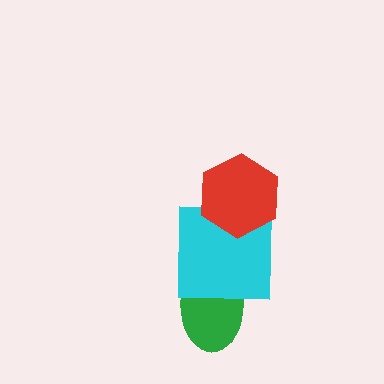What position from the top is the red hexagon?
The red hexagon is 1st from the top.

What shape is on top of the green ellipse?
The cyan square is on top of the green ellipse.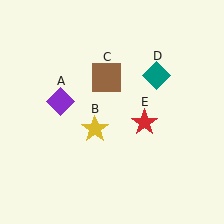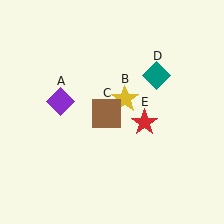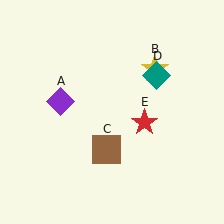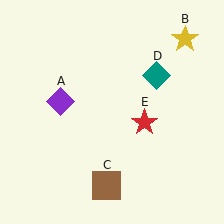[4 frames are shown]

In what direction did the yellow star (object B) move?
The yellow star (object B) moved up and to the right.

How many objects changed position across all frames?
2 objects changed position: yellow star (object B), brown square (object C).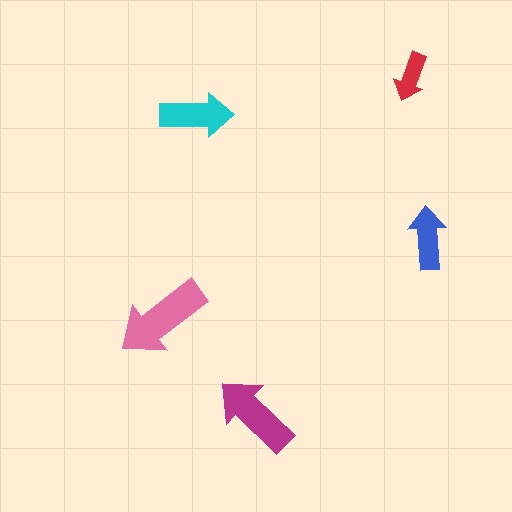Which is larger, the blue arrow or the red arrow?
The blue one.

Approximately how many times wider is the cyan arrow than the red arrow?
About 1.5 times wider.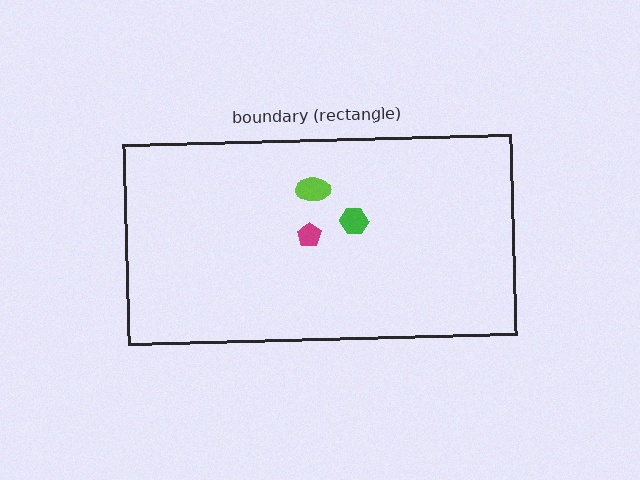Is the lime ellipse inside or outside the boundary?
Inside.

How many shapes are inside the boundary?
3 inside, 0 outside.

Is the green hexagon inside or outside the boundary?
Inside.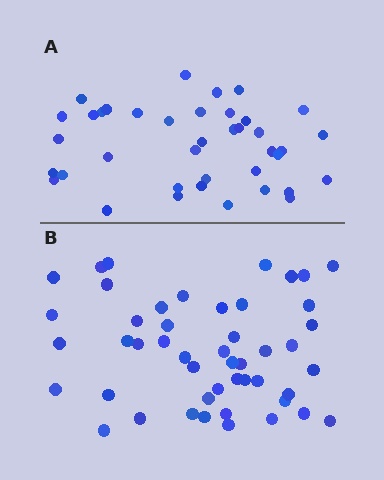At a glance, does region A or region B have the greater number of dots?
Region B (the bottom region) has more dots.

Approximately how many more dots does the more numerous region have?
Region B has roughly 8 or so more dots than region A.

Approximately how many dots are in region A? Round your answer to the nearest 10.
About 40 dots. (The exact count is 39, which rounds to 40.)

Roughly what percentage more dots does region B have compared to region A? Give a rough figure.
About 25% more.